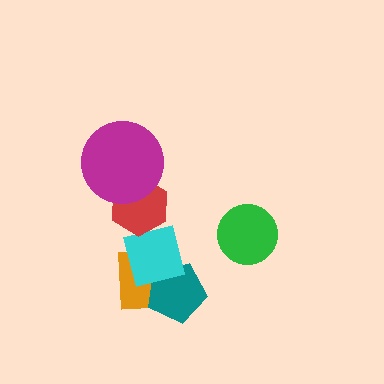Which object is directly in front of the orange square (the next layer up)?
The teal pentagon is directly in front of the orange square.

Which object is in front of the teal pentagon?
The cyan square is in front of the teal pentagon.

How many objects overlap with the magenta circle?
1 object overlaps with the magenta circle.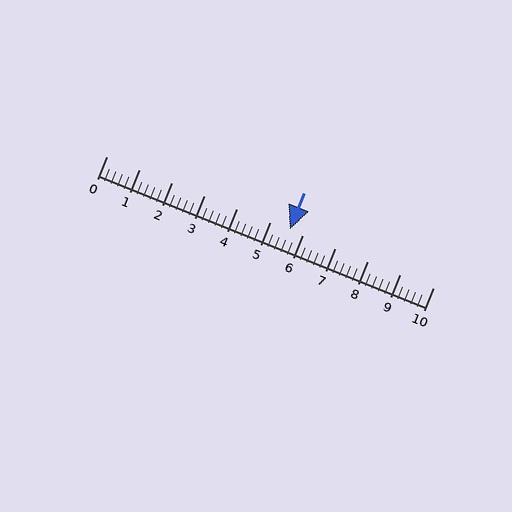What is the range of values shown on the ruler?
The ruler shows values from 0 to 10.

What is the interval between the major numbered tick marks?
The major tick marks are spaced 1 units apart.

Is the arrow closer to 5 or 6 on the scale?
The arrow is closer to 6.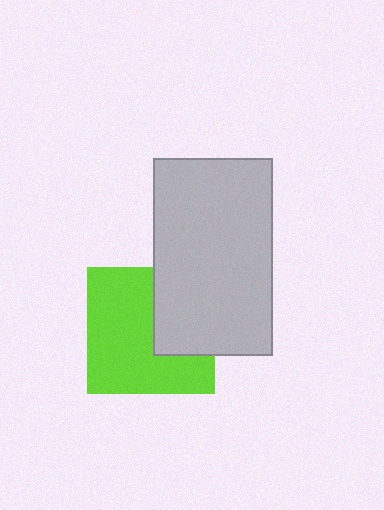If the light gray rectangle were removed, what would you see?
You would see the complete lime square.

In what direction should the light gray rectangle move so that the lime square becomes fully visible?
The light gray rectangle should move right. That is the shortest direction to clear the overlap and leave the lime square fully visible.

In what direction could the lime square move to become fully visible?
The lime square could move left. That would shift it out from behind the light gray rectangle entirely.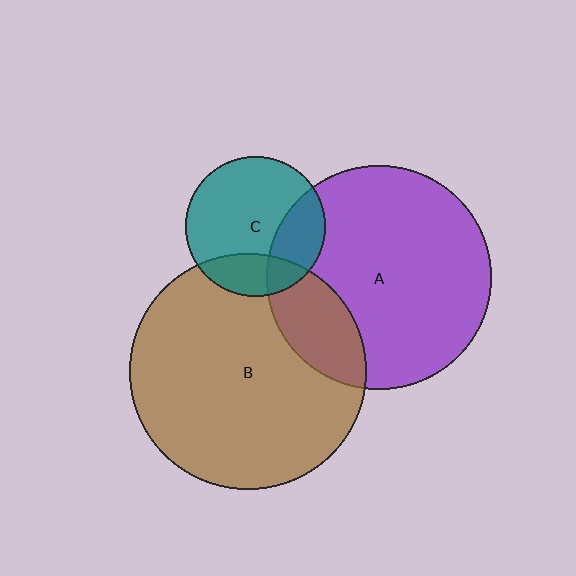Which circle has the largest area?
Circle B (brown).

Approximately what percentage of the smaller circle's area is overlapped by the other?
Approximately 25%.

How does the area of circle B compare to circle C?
Approximately 2.9 times.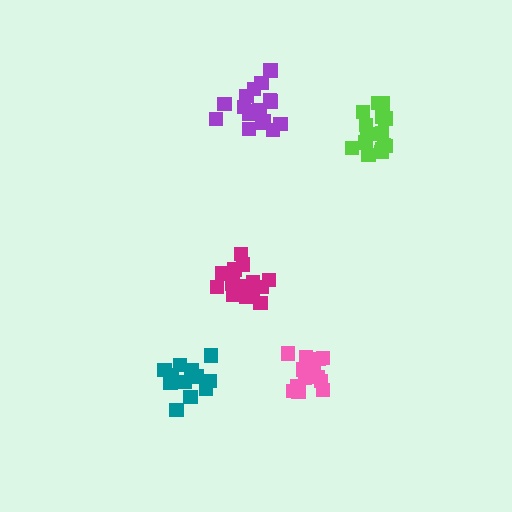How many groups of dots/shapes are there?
There are 5 groups.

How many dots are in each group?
Group 1: 16 dots, Group 2: 17 dots, Group 3: 18 dots, Group 4: 13 dots, Group 5: 15 dots (79 total).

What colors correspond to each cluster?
The clusters are colored: magenta, lime, purple, teal, pink.